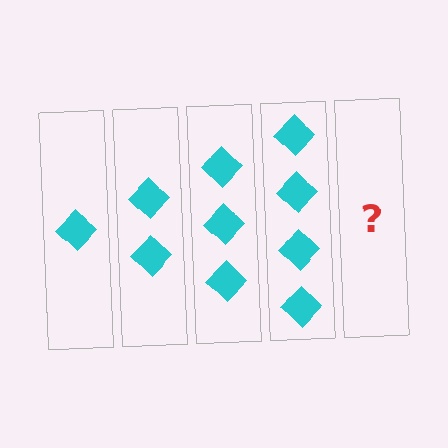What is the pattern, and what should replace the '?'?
The pattern is that each step adds one more diamond. The '?' should be 5 diamonds.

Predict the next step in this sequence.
The next step is 5 diamonds.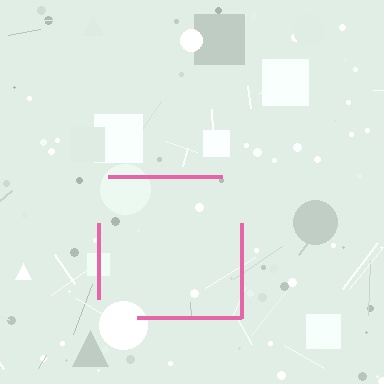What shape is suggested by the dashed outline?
The dashed outline suggests a square.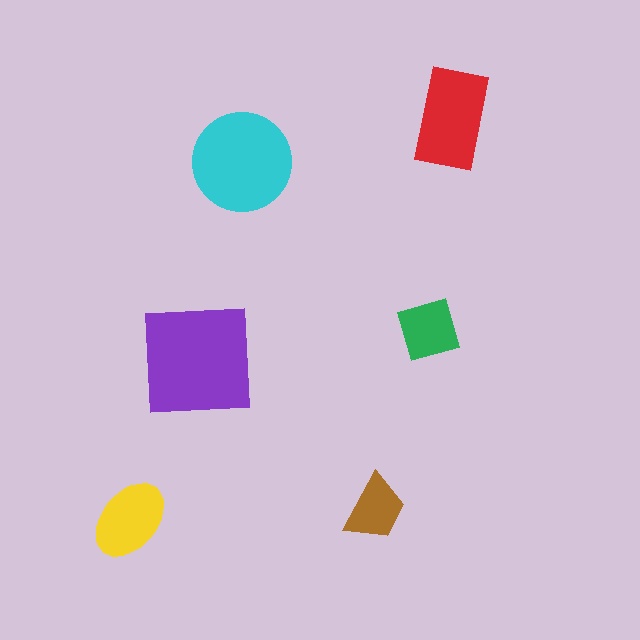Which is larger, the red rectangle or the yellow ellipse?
The red rectangle.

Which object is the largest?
The purple square.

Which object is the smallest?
The brown trapezoid.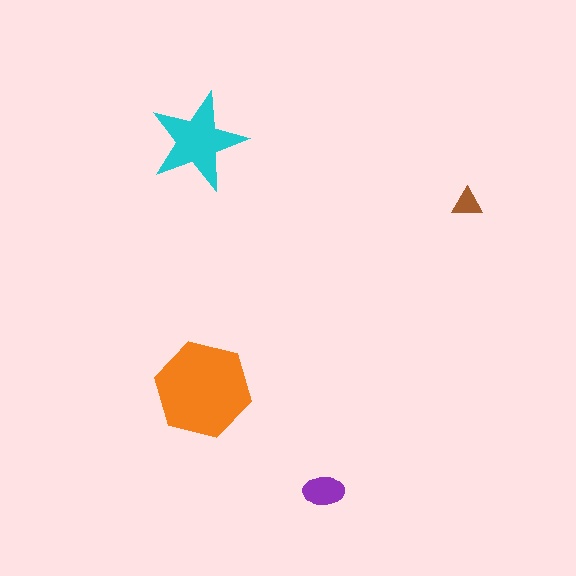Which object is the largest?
The orange hexagon.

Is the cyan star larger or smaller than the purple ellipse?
Larger.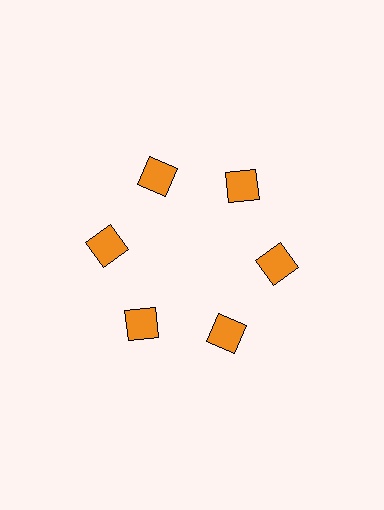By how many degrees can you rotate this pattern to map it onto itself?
The pattern maps onto itself every 60 degrees of rotation.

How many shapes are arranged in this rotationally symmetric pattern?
There are 6 shapes, arranged in 6 groups of 1.